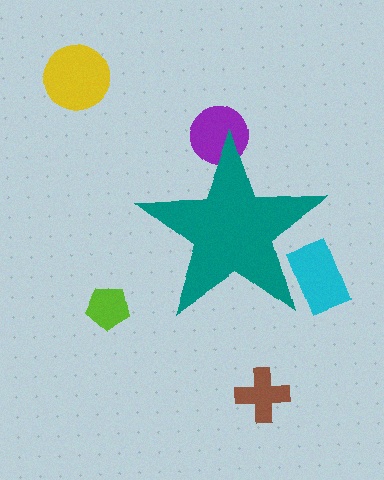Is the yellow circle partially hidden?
No, the yellow circle is fully visible.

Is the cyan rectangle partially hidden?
Yes, the cyan rectangle is partially hidden behind the teal star.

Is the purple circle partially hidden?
Yes, the purple circle is partially hidden behind the teal star.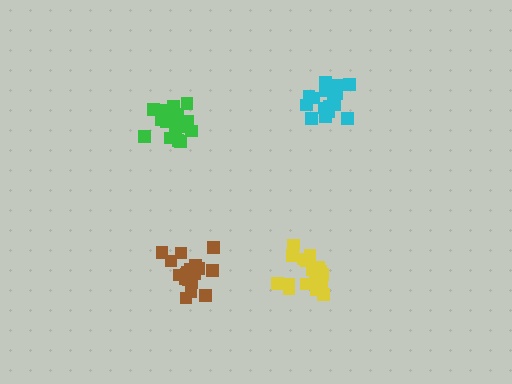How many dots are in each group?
Group 1: 16 dots, Group 2: 18 dots, Group 3: 17 dots, Group 4: 17 dots (68 total).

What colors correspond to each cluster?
The clusters are colored: cyan, brown, yellow, green.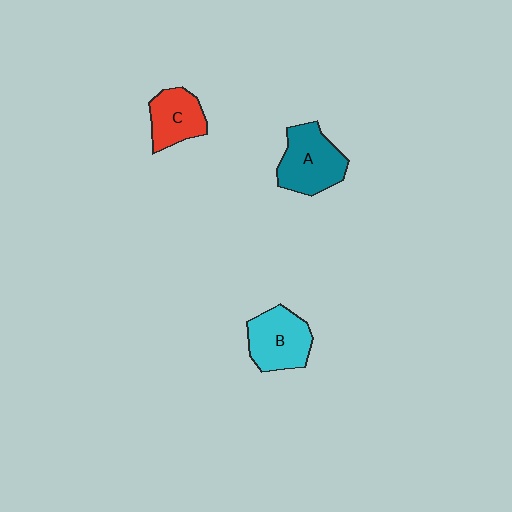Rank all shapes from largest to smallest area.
From largest to smallest: A (teal), B (cyan), C (red).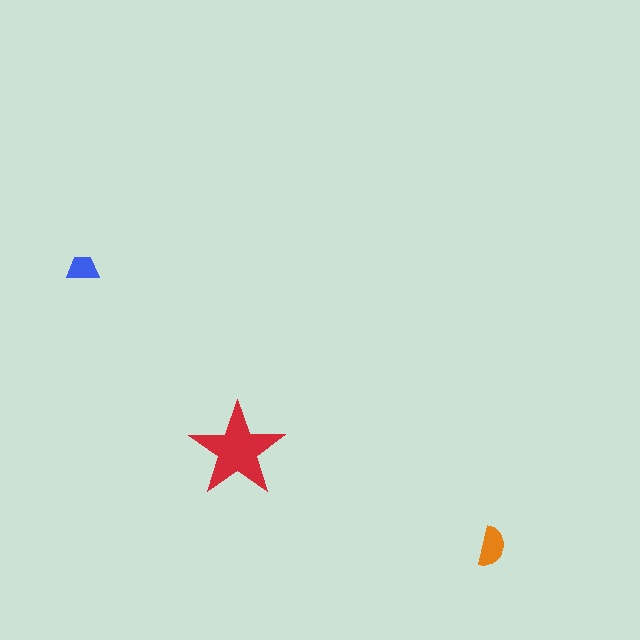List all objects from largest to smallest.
The red star, the orange semicircle, the blue trapezoid.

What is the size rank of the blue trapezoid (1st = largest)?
3rd.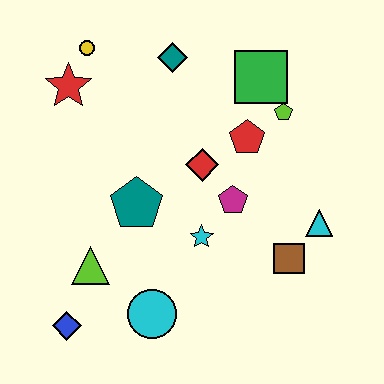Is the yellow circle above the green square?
Yes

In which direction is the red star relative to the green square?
The red star is to the left of the green square.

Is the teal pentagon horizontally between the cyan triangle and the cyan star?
No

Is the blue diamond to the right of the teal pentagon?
No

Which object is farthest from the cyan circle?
The yellow circle is farthest from the cyan circle.